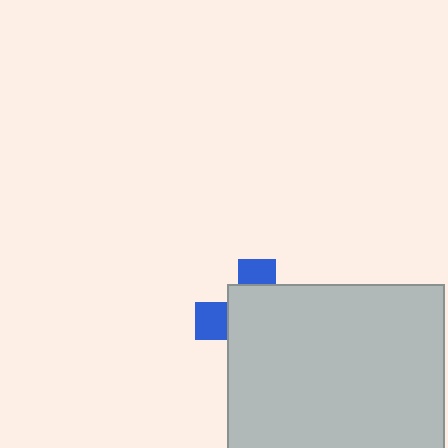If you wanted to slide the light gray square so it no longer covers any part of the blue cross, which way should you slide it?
Slide it toward the lower-right — that is the most direct way to separate the two shapes.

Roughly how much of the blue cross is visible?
A small part of it is visible (roughly 27%).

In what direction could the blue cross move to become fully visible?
The blue cross could move toward the upper-left. That would shift it out from behind the light gray square entirely.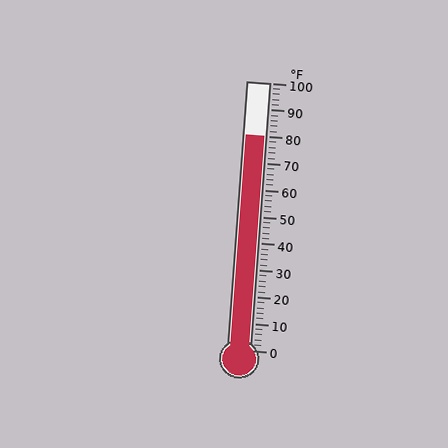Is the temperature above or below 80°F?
The temperature is at 80°F.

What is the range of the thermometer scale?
The thermometer scale ranges from 0°F to 100°F.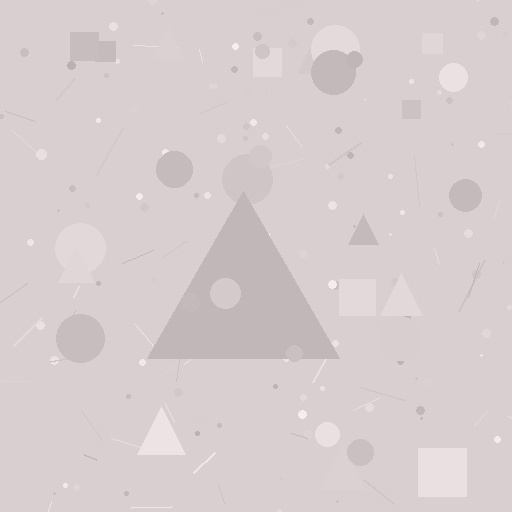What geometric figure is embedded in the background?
A triangle is embedded in the background.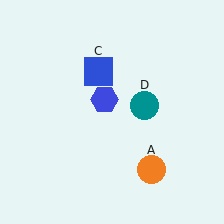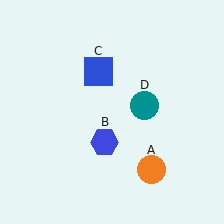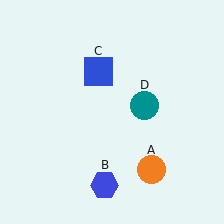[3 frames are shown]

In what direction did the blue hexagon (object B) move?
The blue hexagon (object B) moved down.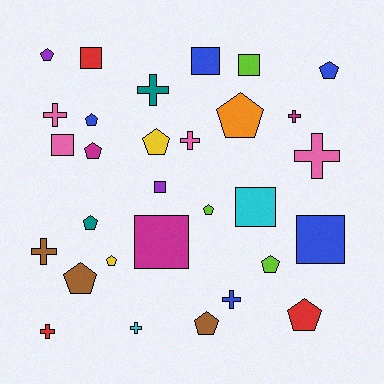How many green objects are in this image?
There are no green objects.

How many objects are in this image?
There are 30 objects.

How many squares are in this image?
There are 8 squares.